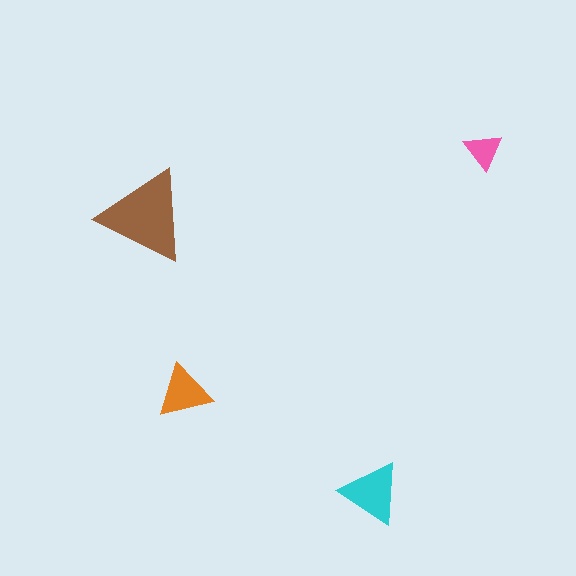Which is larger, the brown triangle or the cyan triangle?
The brown one.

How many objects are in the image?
There are 4 objects in the image.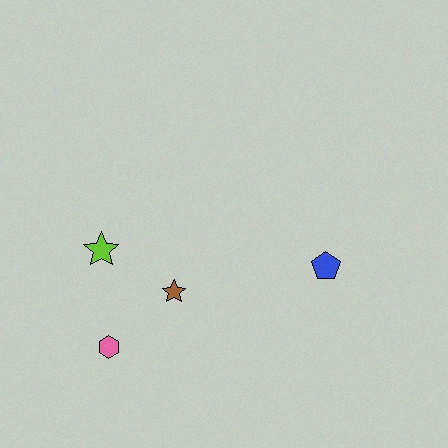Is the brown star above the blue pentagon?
No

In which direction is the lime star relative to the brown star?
The lime star is to the left of the brown star.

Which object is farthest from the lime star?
The blue pentagon is farthest from the lime star.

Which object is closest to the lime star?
The brown star is closest to the lime star.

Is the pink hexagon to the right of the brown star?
No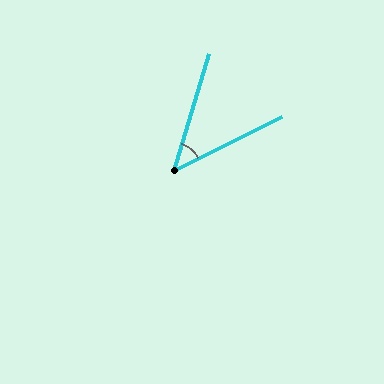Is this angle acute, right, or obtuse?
It is acute.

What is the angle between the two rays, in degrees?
Approximately 47 degrees.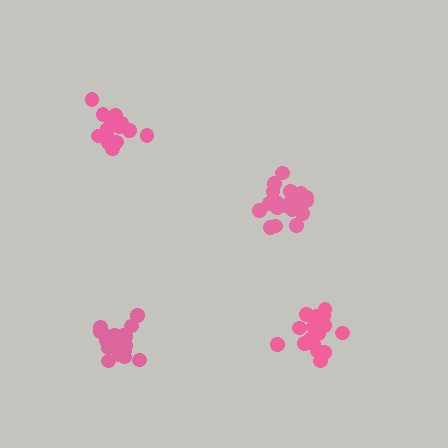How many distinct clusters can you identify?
There are 4 distinct clusters.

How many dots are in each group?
Group 1: 20 dots, Group 2: 16 dots, Group 3: 17 dots, Group 4: 20 dots (73 total).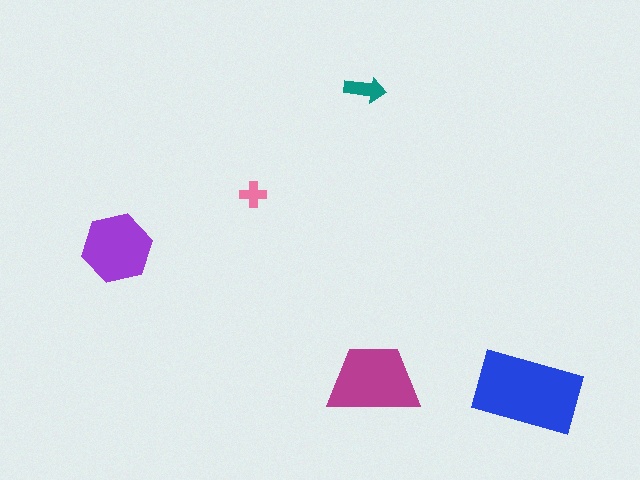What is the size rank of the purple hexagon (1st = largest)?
3rd.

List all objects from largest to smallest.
The blue rectangle, the magenta trapezoid, the purple hexagon, the teal arrow, the pink cross.